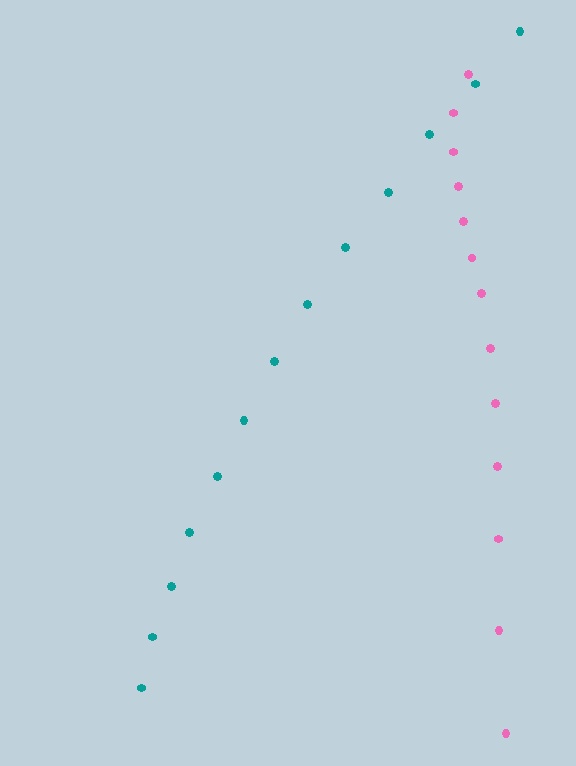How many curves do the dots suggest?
There are 2 distinct paths.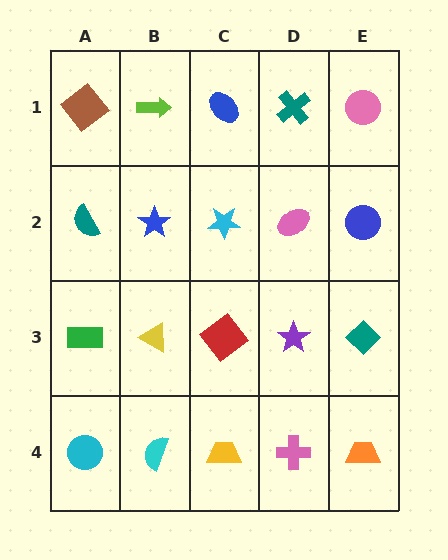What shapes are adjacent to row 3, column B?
A blue star (row 2, column B), a cyan semicircle (row 4, column B), a green rectangle (row 3, column A), a red diamond (row 3, column C).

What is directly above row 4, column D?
A purple star.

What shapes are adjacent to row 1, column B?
A blue star (row 2, column B), a brown diamond (row 1, column A), a blue ellipse (row 1, column C).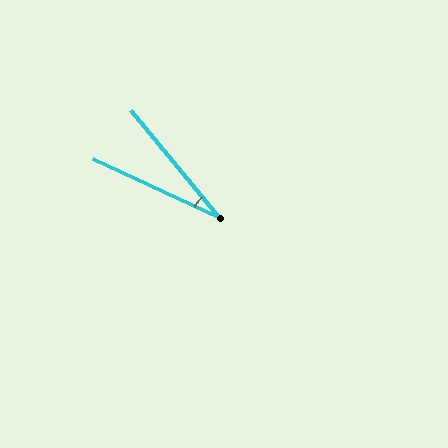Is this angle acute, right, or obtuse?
It is acute.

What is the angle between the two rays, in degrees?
Approximately 26 degrees.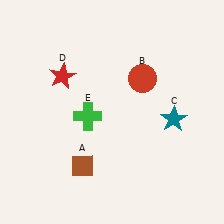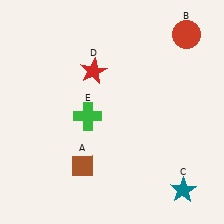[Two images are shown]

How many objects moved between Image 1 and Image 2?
3 objects moved between the two images.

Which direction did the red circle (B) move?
The red circle (B) moved up.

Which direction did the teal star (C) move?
The teal star (C) moved down.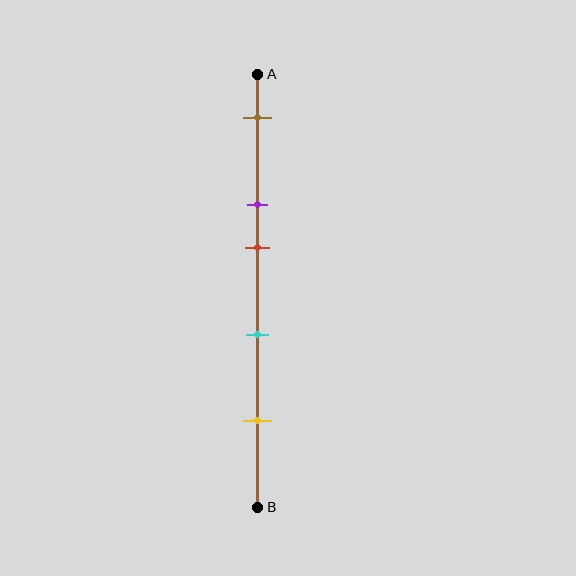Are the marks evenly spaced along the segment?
No, the marks are not evenly spaced.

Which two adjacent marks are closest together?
The purple and red marks are the closest adjacent pair.